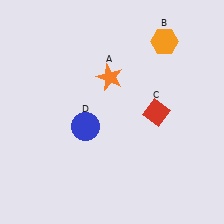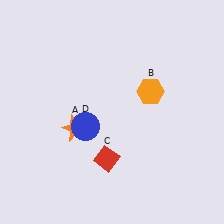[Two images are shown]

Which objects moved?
The objects that moved are: the orange star (A), the orange hexagon (B), the red diamond (C).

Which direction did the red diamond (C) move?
The red diamond (C) moved left.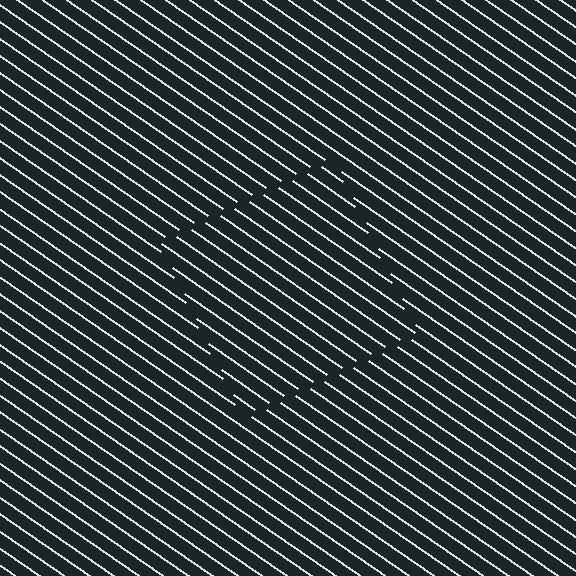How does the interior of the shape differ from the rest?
The interior of the shape contains the same grating, shifted by half a period — the contour is defined by the phase discontinuity where line-ends from the inner and outer gratings abut.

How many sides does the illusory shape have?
4 sides — the line-ends trace a square.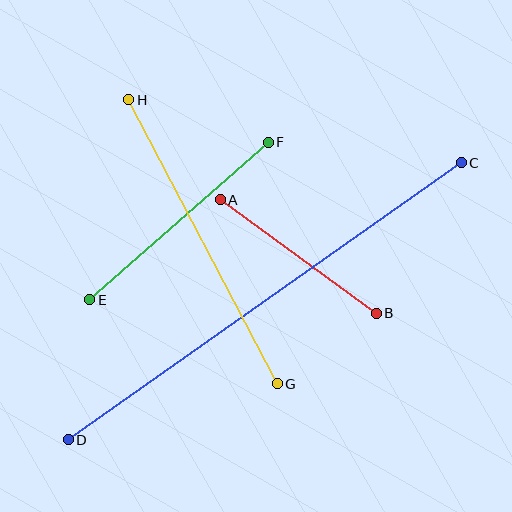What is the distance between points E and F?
The distance is approximately 237 pixels.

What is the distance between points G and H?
The distance is approximately 320 pixels.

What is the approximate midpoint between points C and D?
The midpoint is at approximately (265, 301) pixels.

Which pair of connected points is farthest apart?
Points C and D are farthest apart.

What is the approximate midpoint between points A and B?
The midpoint is at approximately (298, 256) pixels.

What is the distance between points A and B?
The distance is approximately 193 pixels.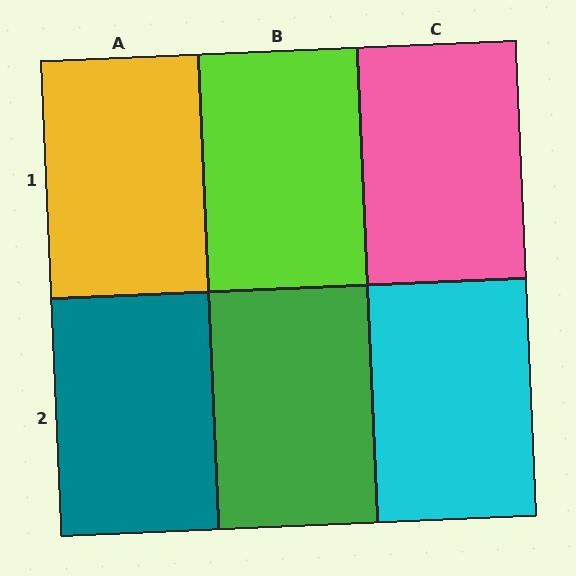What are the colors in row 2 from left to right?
Teal, green, cyan.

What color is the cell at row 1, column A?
Yellow.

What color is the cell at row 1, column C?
Pink.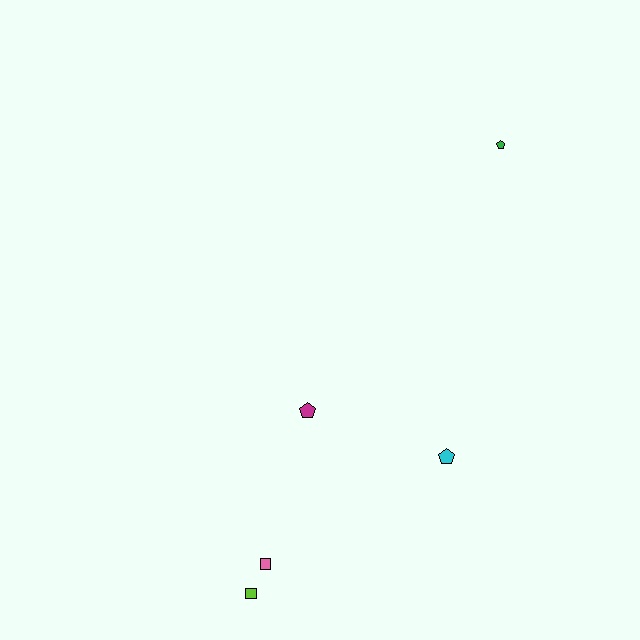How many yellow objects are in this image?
There are no yellow objects.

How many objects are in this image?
There are 5 objects.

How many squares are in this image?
There are 2 squares.